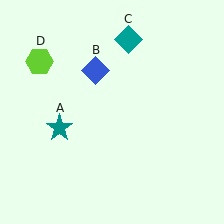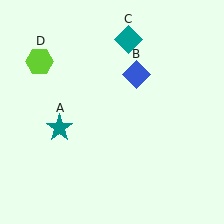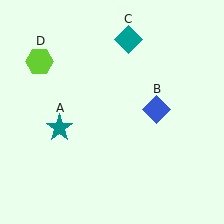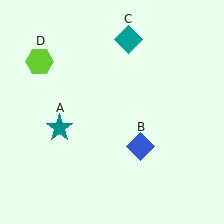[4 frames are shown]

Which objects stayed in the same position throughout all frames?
Teal star (object A) and teal diamond (object C) and lime hexagon (object D) remained stationary.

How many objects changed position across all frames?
1 object changed position: blue diamond (object B).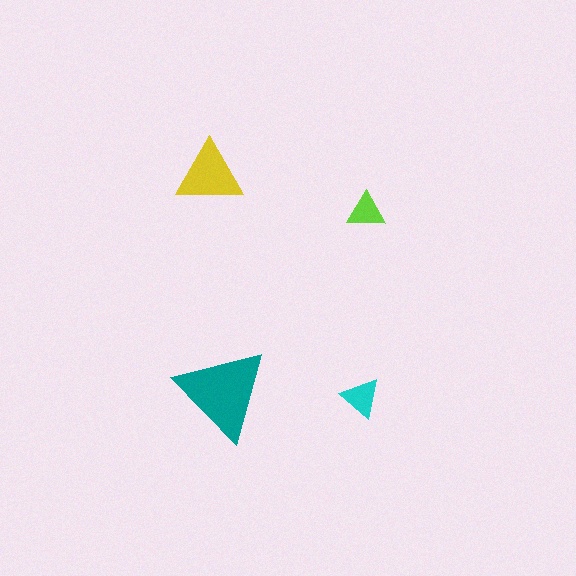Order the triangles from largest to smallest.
the teal one, the yellow one, the cyan one, the lime one.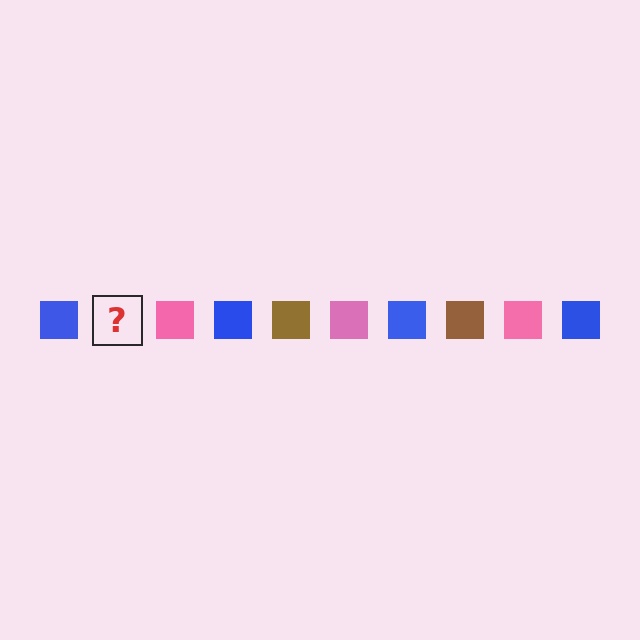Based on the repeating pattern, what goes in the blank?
The blank should be a brown square.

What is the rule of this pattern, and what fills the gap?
The rule is that the pattern cycles through blue, brown, pink squares. The gap should be filled with a brown square.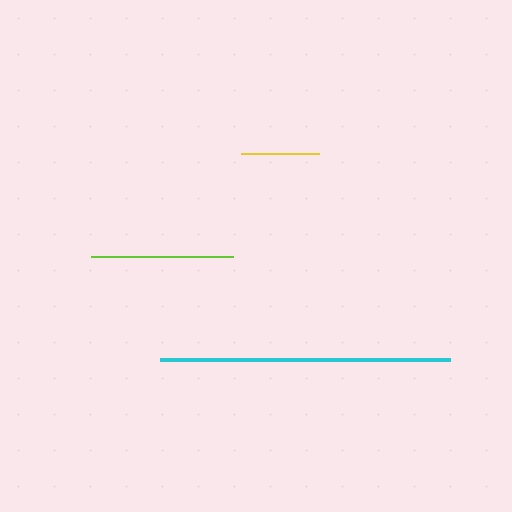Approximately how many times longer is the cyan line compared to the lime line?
The cyan line is approximately 2.0 times the length of the lime line.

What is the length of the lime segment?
The lime segment is approximately 142 pixels long.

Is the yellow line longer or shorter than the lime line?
The lime line is longer than the yellow line.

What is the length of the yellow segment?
The yellow segment is approximately 78 pixels long.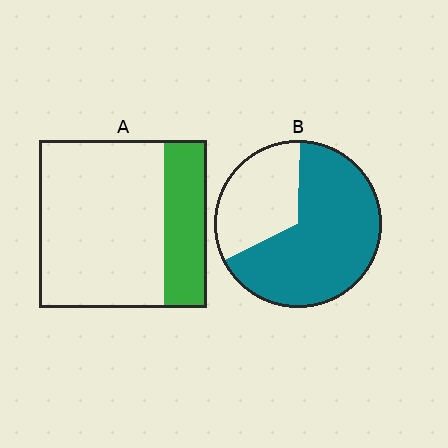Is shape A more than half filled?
No.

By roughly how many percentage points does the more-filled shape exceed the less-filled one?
By roughly 40 percentage points (B over A).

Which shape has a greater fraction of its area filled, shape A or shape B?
Shape B.